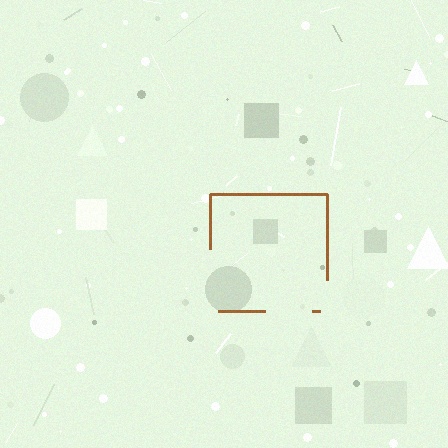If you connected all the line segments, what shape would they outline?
They would outline a square.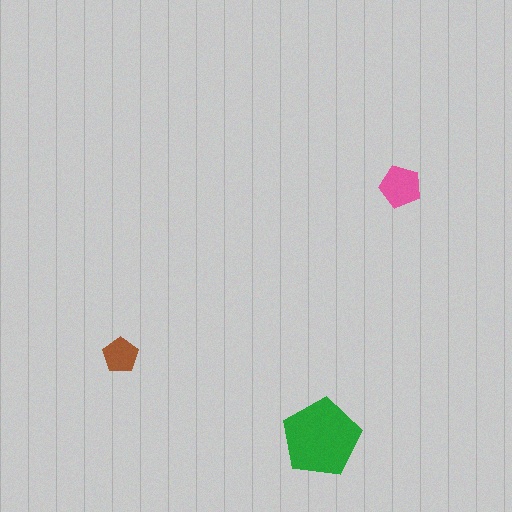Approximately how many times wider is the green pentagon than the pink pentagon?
About 2 times wider.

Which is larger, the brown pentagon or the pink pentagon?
The pink one.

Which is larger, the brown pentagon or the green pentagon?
The green one.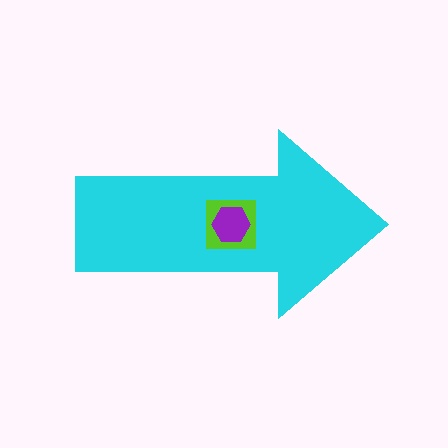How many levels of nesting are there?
3.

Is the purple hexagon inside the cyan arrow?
Yes.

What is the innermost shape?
The purple hexagon.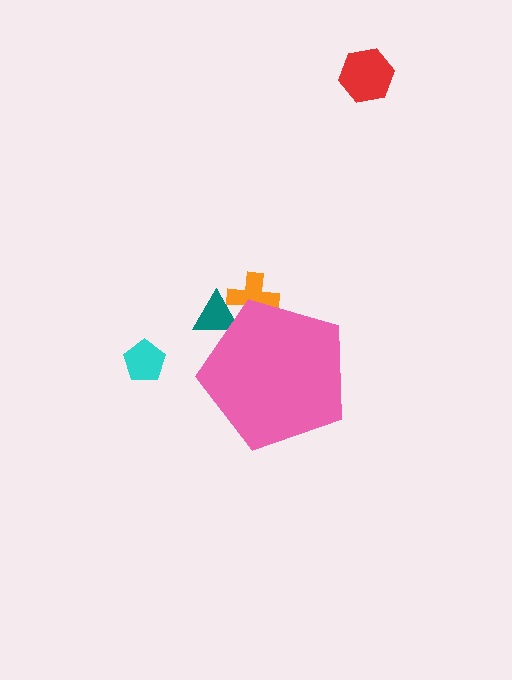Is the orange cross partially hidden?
Yes, the orange cross is partially hidden behind the pink pentagon.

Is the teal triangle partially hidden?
Yes, the teal triangle is partially hidden behind the pink pentagon.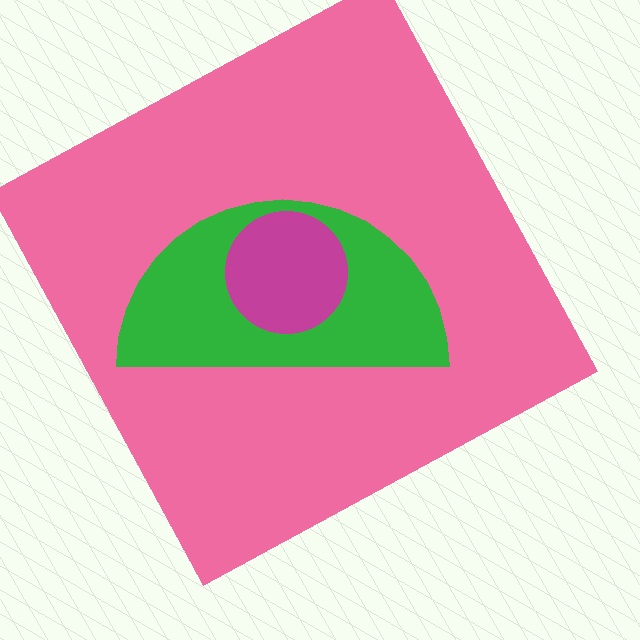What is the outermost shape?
The pink square.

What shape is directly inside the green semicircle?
The magenta circle.